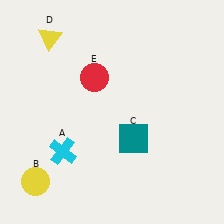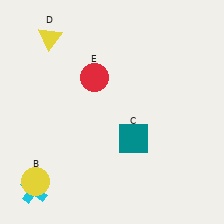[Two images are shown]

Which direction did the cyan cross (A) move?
The cyan cross (A) moved down.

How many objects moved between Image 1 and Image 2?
1 object moved between the two images.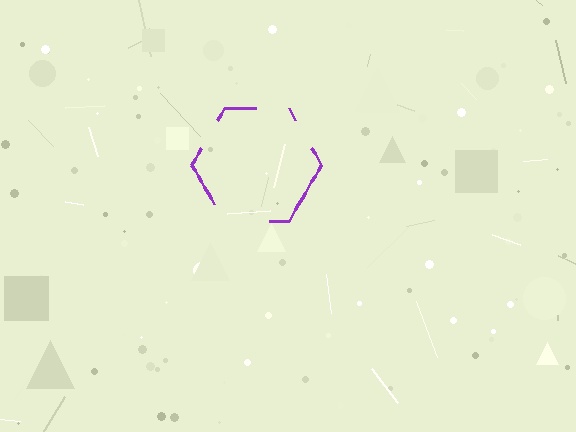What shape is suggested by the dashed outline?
The dashed outline suggests a hexagon.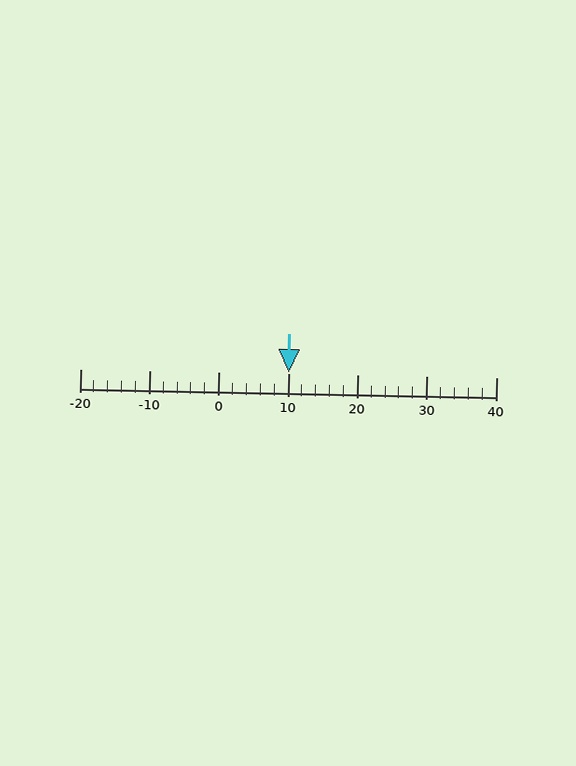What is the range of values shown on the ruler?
The ruler shows values from -20 to 40.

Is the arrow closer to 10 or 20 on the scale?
The arrow is closer to 10.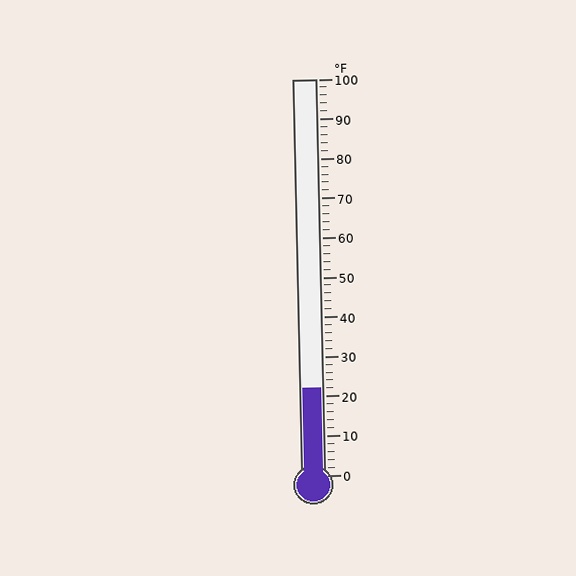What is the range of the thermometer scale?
The thermometer scale ranges from 0°F to 100°F.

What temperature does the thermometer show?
The thermometer shows approximately 22°F.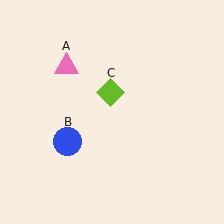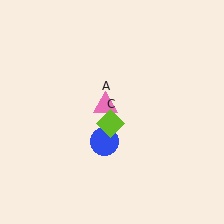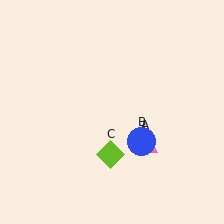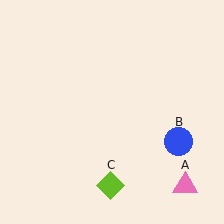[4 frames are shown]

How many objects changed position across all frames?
3 objects changed position: pink triangle (object A), blue circle (object B), lime diamond (object C).